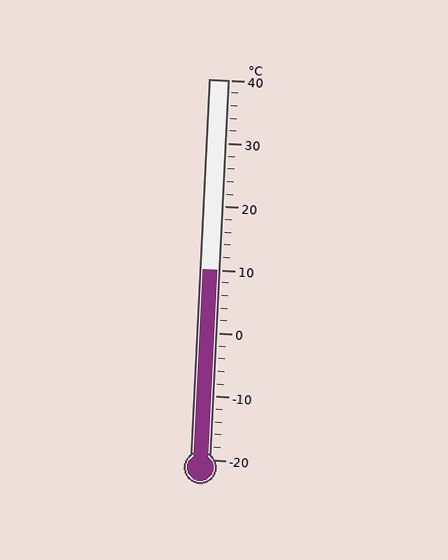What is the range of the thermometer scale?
The thermometer scale ranges from -20°C to 40°C.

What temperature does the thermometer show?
The thermometer shows approximately 10°C.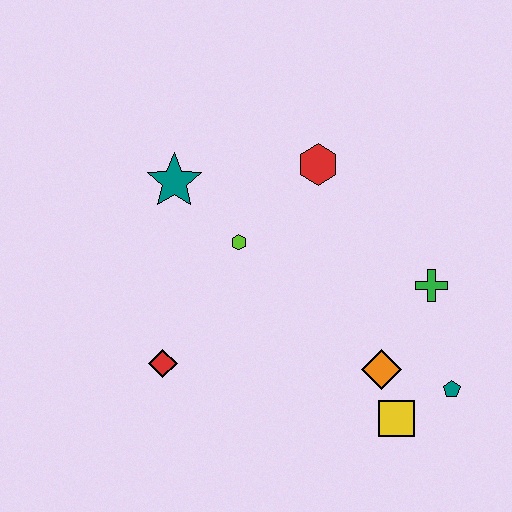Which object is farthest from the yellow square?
The teal star is farthest from the yellow square.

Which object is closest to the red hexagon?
The lime hexagon is closest to the red hexagon.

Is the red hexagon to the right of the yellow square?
No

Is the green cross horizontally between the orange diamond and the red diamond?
No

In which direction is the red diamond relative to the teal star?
The red diamond is below the teal star.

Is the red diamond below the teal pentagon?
No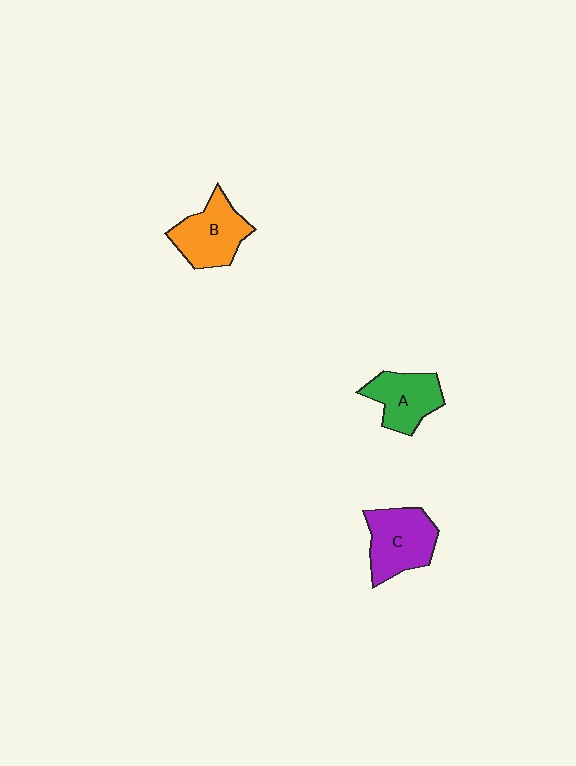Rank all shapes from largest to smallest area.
From largest to smallest: C (purple), B (orange), A (green).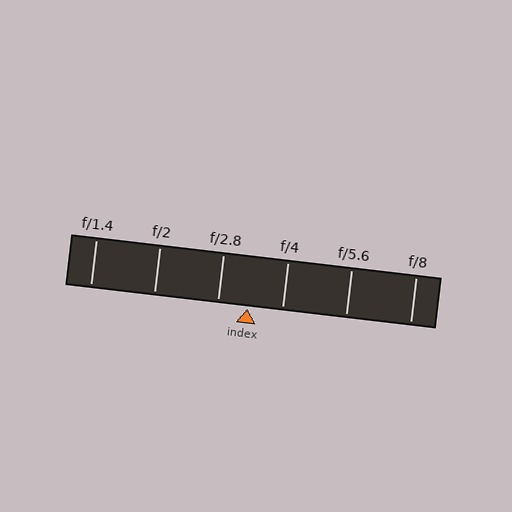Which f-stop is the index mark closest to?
The index mark is closest to f/2.8.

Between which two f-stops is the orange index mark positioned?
The index mark is between f/2.8 and f/4.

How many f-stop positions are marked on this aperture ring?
There are 6 f-stop positions marked.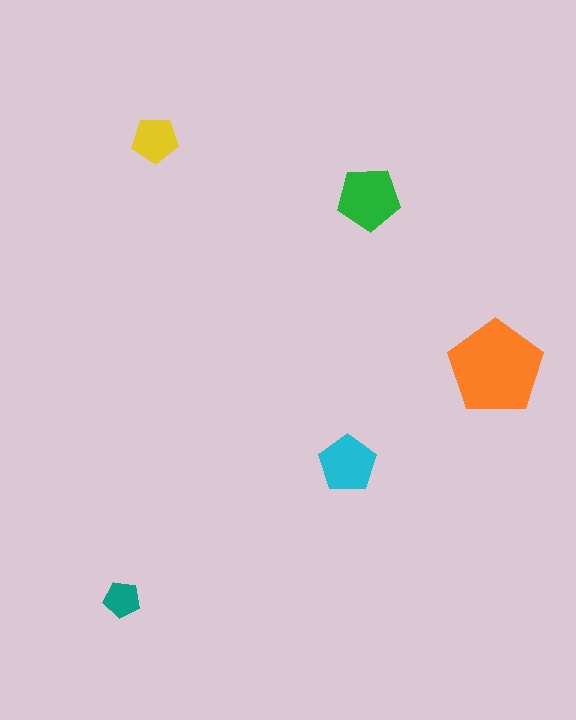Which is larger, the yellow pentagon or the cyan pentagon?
The cyan one.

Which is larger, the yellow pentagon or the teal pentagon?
The yellow one.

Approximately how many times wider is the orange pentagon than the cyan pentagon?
About 1.5 times wider.